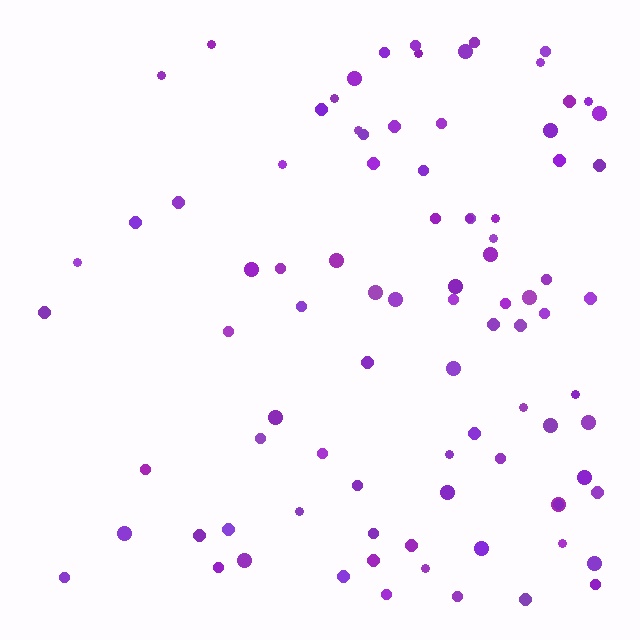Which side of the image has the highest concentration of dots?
The right.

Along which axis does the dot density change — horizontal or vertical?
Horizontal.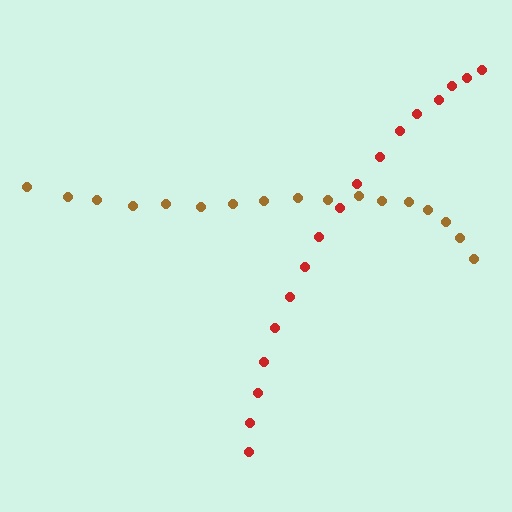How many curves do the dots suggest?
There are 2 distinct paths.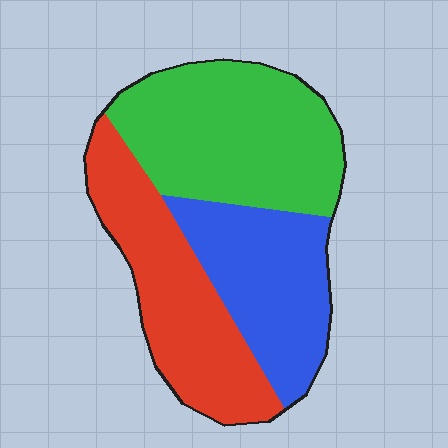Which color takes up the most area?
Green, at roughly 40%.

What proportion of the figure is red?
Red takes up about one third (1/3) of the figure.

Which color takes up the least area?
Blue, at roughly 30%.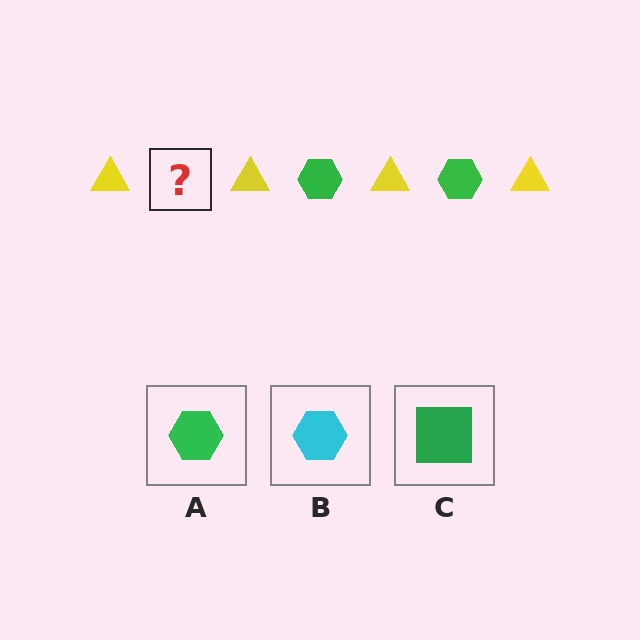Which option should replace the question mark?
Option A.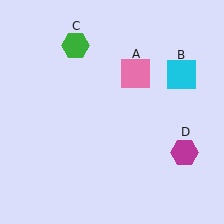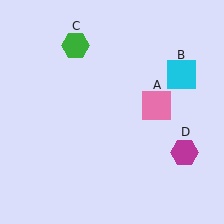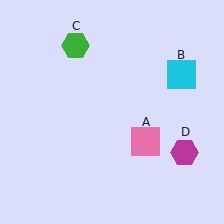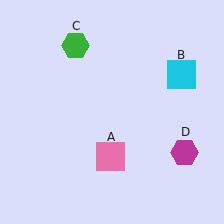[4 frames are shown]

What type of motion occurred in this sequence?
The pink square (object A) rotated clockwise around the center of the scene.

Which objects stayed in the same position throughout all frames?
Cyan square (object B) and green hexagon (object C) and magenta hexagon (object D) remained stationary.